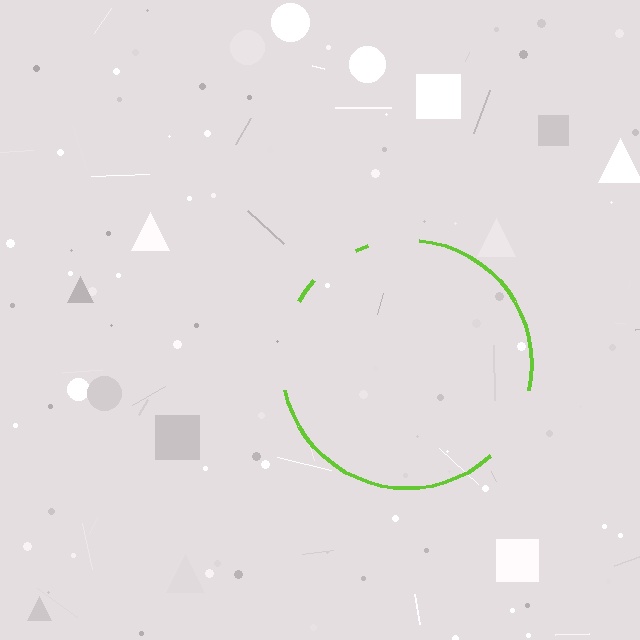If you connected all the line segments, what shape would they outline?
They would outline a circle.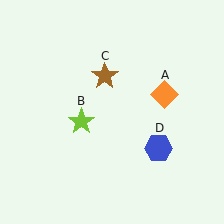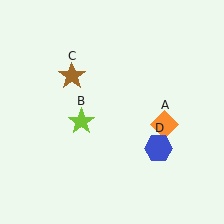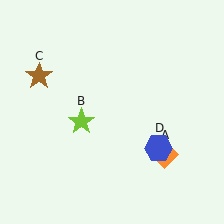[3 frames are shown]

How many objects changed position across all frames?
2 objects changed position: orange diamond (object A), brown star (object C).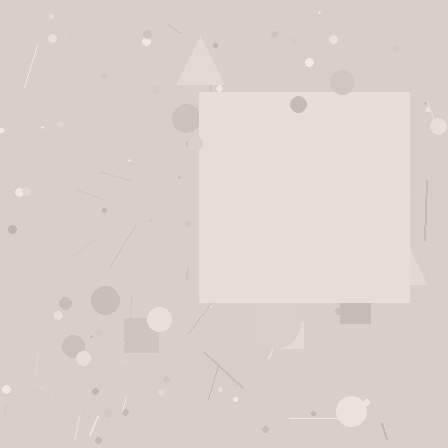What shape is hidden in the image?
A square is hidden in the image.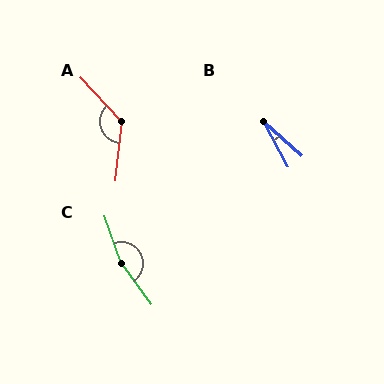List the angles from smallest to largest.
B (19°), A (130°), C (163°).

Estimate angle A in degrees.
Approximately 130 degrees.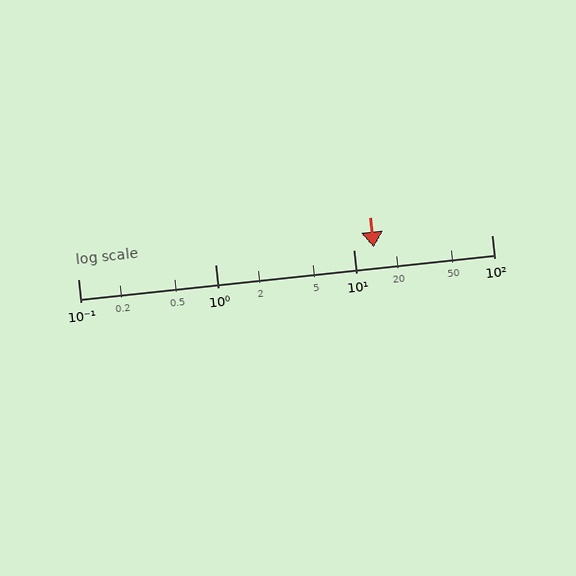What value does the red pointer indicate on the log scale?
The pointer indicates approximately 14.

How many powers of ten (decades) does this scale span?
The scale spans 3 decades, from 0.1 to 100.